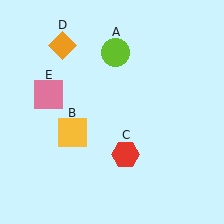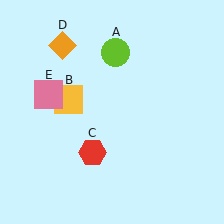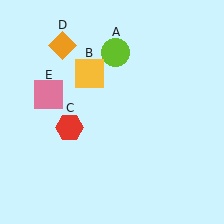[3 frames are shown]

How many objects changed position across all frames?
2 objects changed position: yellow square (object B), red hexagon (object C).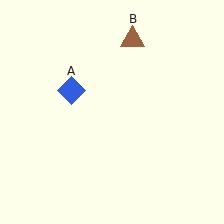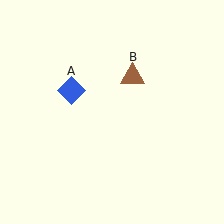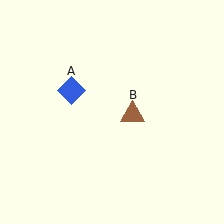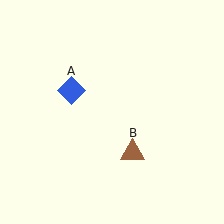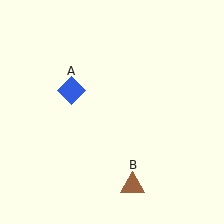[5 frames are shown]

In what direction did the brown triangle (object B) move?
The brown triangle (object B) moved down.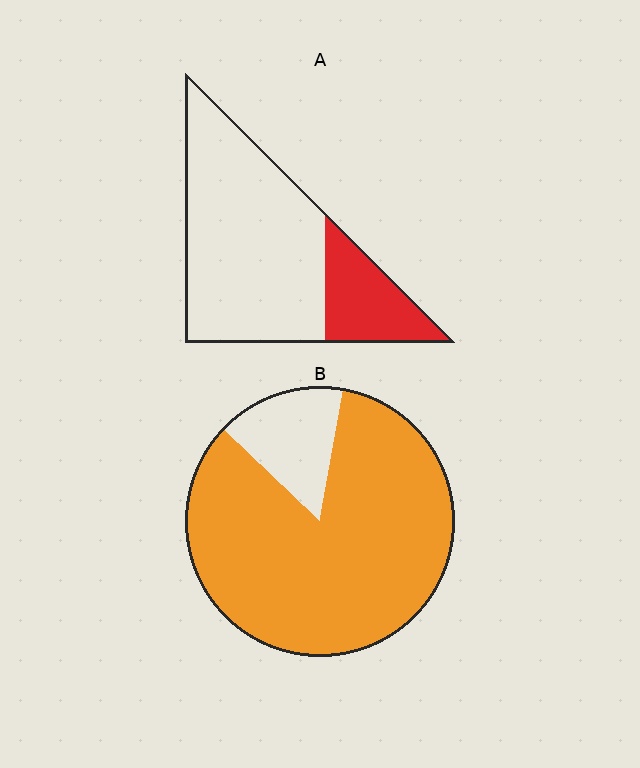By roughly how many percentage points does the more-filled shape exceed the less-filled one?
By roughly 60 percentage points (B over A).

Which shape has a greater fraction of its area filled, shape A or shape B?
Shape B.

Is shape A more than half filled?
No.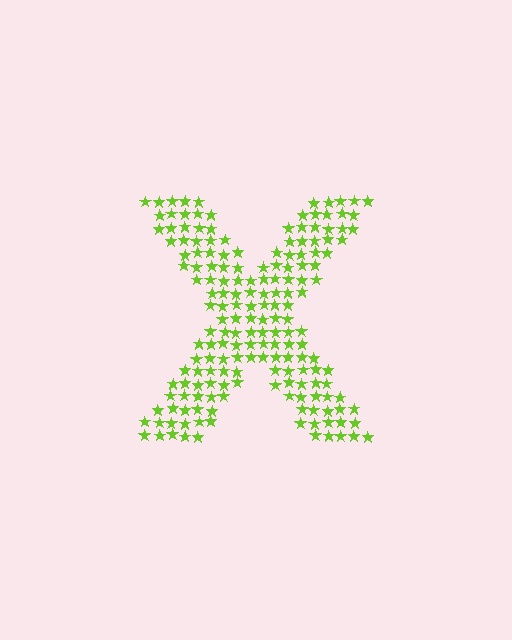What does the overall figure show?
The overall figure shows the letter X.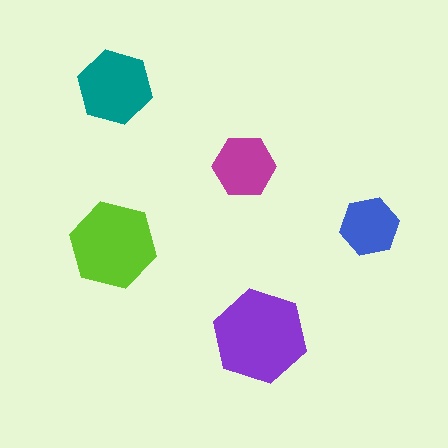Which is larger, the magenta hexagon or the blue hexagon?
The magenta one.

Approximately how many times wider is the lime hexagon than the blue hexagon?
About 1.5 times wider.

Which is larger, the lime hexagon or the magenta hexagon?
The lime one.